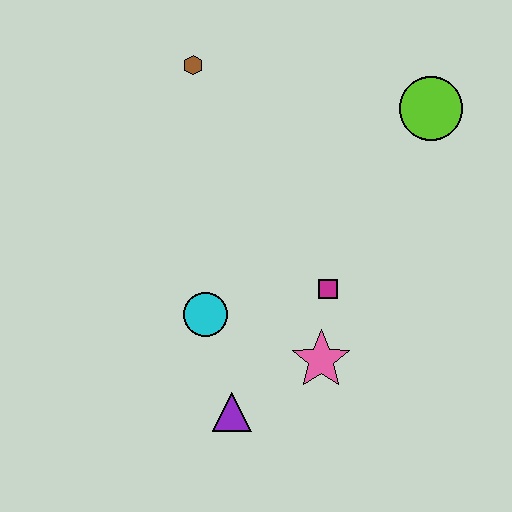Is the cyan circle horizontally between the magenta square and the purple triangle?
No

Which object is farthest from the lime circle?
The purple triangle is farthest from the lime circle.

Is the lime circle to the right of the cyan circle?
Yes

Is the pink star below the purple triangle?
No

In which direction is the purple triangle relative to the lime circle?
The purple triangle is below the lime circle.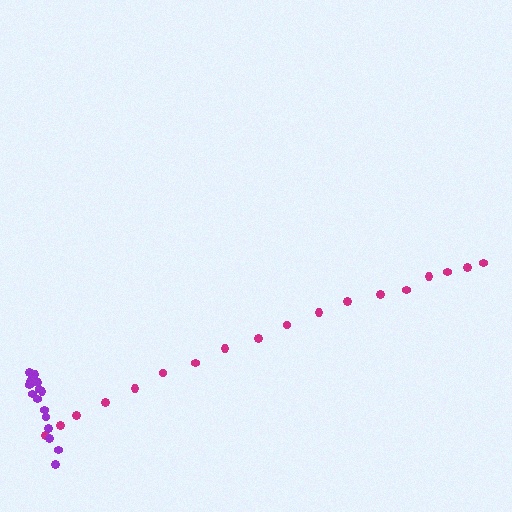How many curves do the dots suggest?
There are 2 distinct paths.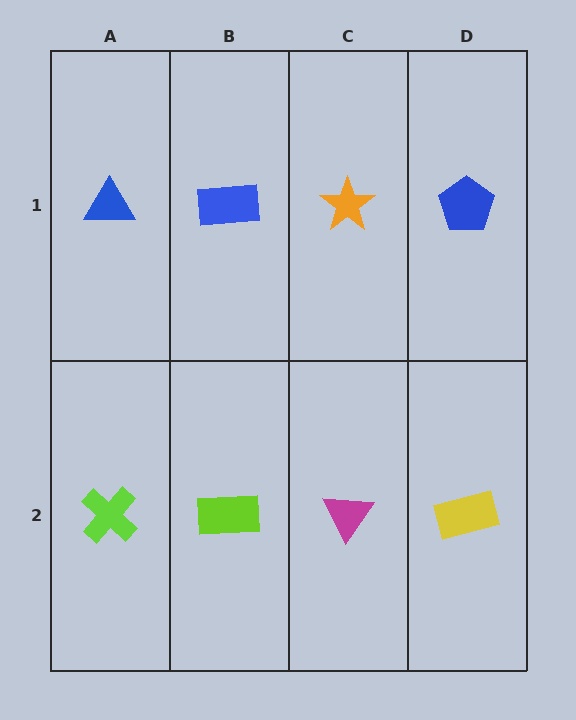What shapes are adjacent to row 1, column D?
A yellow rectangle (row 2, column D), an orange star (row 1, column C).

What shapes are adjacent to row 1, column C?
A magenta triangle (row 2, column C), a blue rectangle (row 1, column B), a blue pentagon (row 1, column D).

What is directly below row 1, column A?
A lime cross.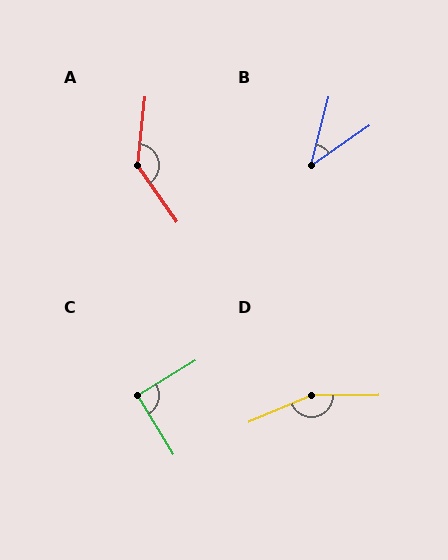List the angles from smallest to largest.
B (41°), C (90°), A (138°), D (158°).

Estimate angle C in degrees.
Approximately 90 degrees.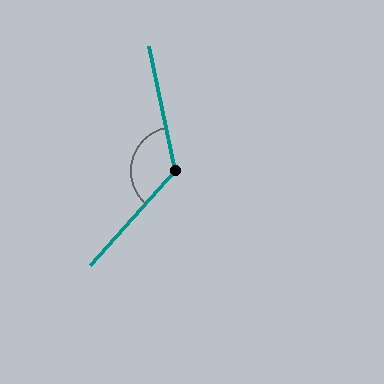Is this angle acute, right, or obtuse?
It is obtuse.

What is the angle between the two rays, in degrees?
Approximately 126 degrees.